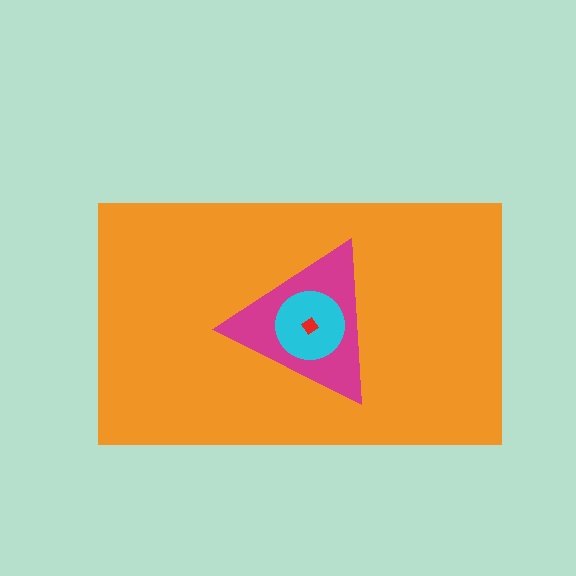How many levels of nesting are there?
4.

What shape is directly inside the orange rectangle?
The magenta triangle.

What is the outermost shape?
The orange rectangle.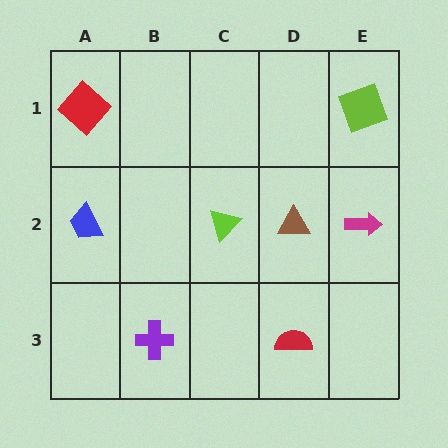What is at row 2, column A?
A blue trapezoid.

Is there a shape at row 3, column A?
No, that cell is empty.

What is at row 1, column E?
A lime square.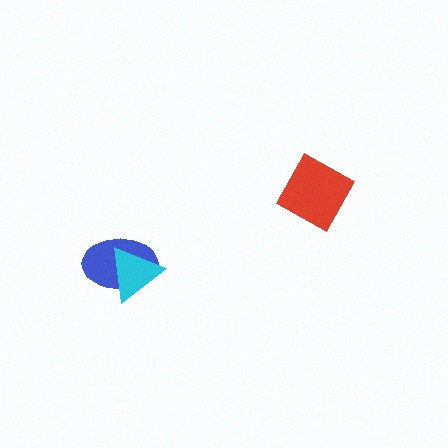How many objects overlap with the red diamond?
0 objects overlap with the red diamond.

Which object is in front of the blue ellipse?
The cyan triangle is in front of the blue ellipse.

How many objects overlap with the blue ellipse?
1 object overlaps with the blue ellipse.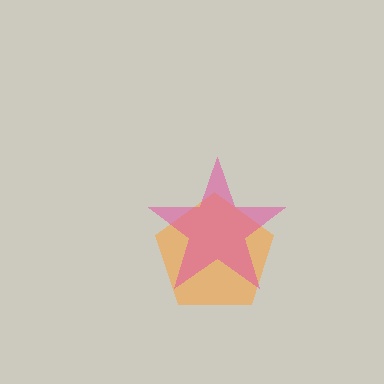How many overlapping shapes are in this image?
There are 2 overlapping shapes in the image.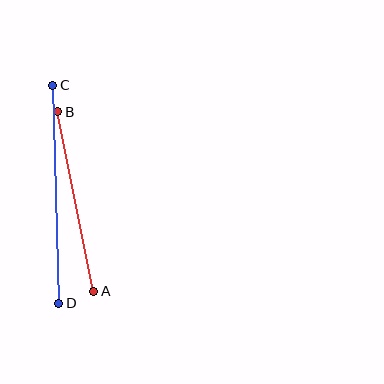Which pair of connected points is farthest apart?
Points C and D are farthest apart.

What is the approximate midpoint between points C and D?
The midpoint is at approximately (56, 194) pixels.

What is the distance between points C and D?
The distance is approximately 218 pixels.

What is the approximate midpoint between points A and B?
The midpoint is at approximately (76, 202) pixels.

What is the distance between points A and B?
The distance is approximately 183 pixels.